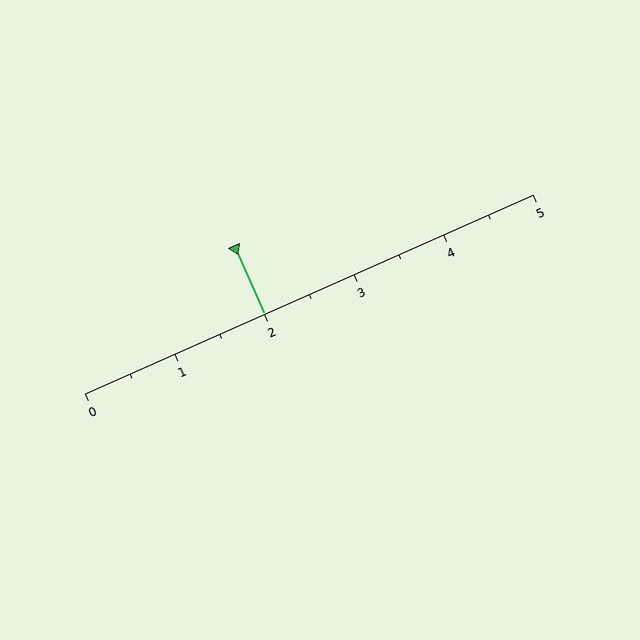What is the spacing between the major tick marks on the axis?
The major ticks are spaced 1 apart.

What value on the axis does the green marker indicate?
The marker indicates approximately 2.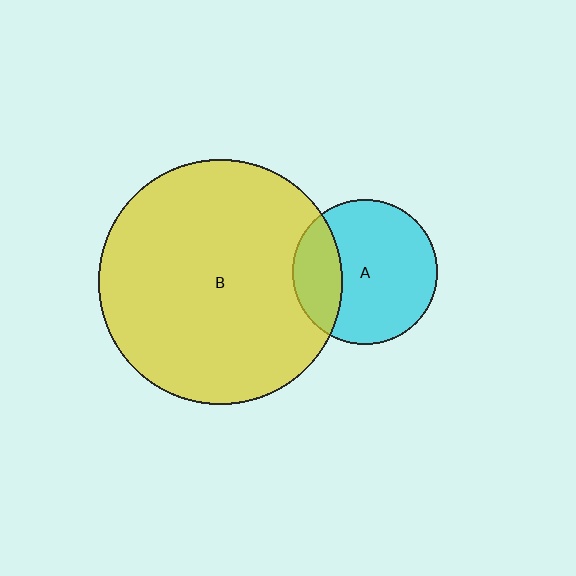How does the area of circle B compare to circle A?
Approximately 2.9 times.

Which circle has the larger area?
Circle B (yellow).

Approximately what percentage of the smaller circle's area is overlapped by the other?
Approximately 25%.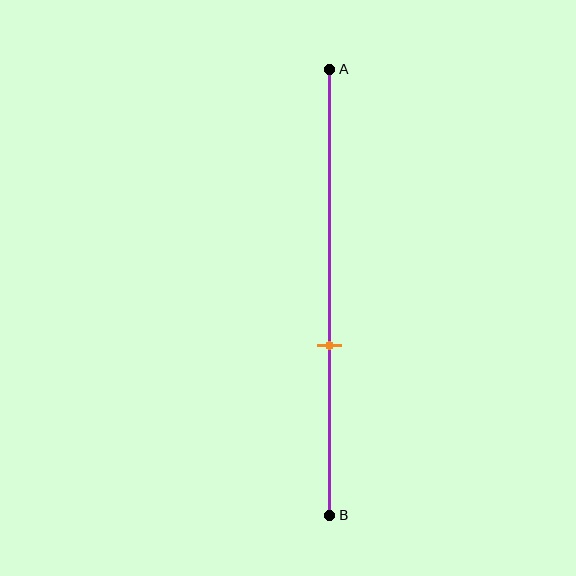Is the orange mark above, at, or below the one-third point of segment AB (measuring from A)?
The orange mark is below the one-third point of segment AB.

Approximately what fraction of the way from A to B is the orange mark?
The orange mark is approximately 60% of the way from A to B.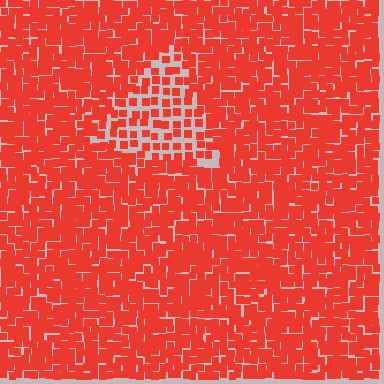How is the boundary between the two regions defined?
The boundary is defined by a change in element density (approximately 2.0x ratio). All elements are the same color, size, and shape.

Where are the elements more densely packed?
The elements are more densely packed outside the triangle boundary.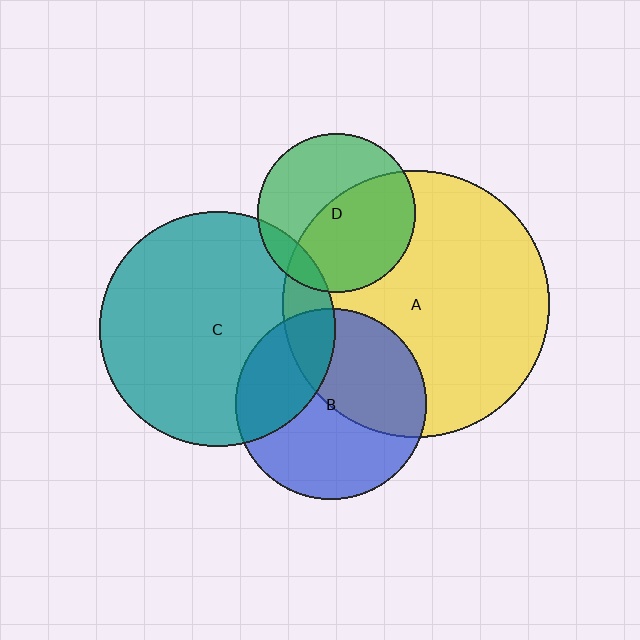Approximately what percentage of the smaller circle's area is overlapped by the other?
Approximately 10%.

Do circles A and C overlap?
Yes.